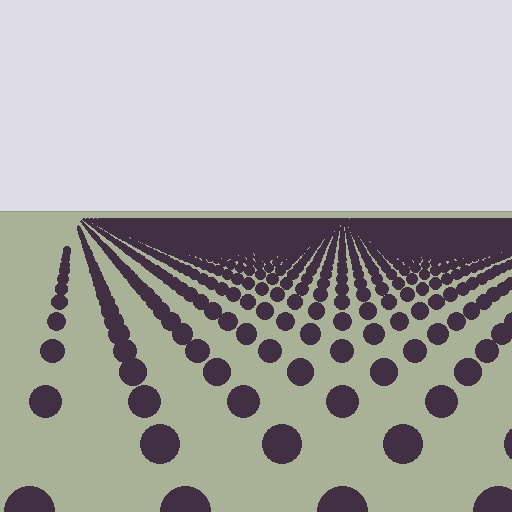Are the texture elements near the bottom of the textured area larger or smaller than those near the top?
Larger. Near the bottom, elements are closer to the viewer and appear at a bigger on-screen size.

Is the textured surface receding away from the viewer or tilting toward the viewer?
The surface is receding away from the viewer. Texture elements get smaller and denser toward the top.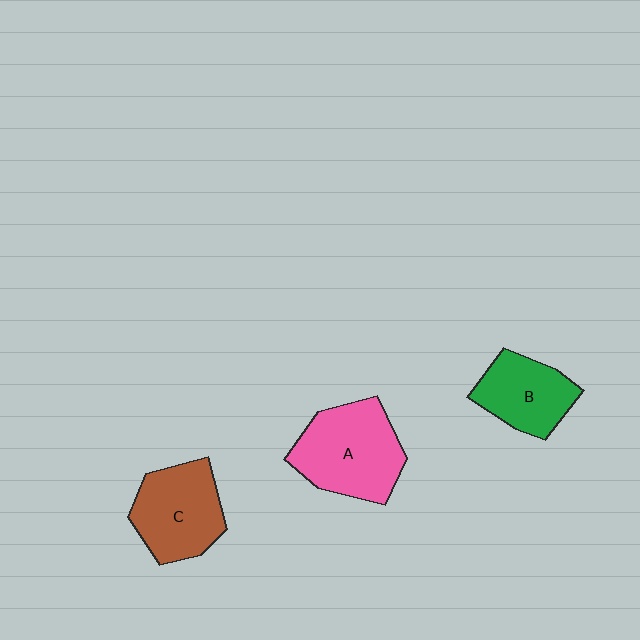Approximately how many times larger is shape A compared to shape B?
Approximately 1.4 times.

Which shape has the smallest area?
Shape B (green).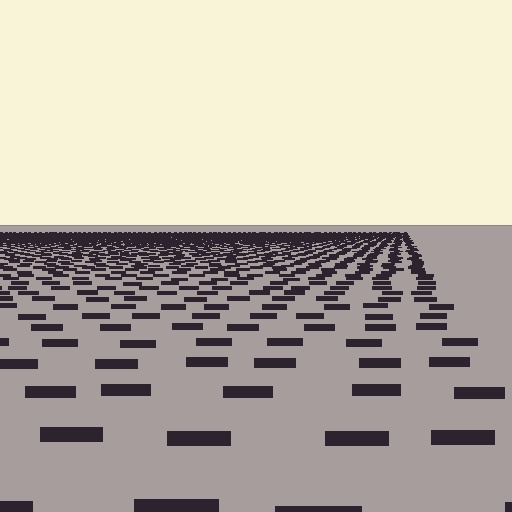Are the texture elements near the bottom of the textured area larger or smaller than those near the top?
Larger. Near the bottom, elements are closer to the viewer and appear at a bigger on-screen size.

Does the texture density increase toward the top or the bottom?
Density increases toward the top.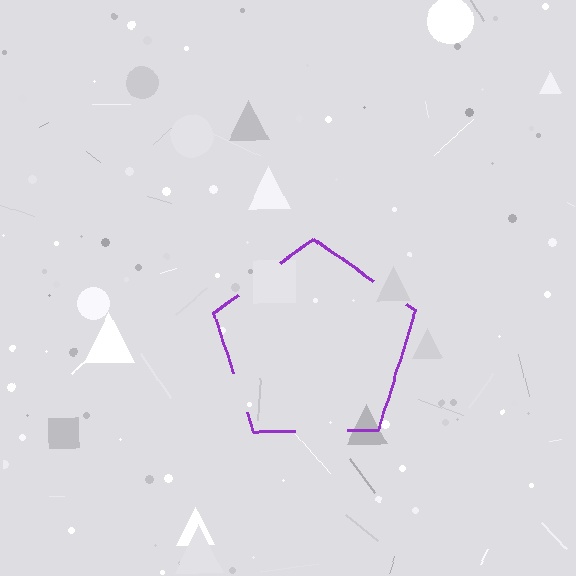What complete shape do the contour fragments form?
The contour fragments form a pentagon.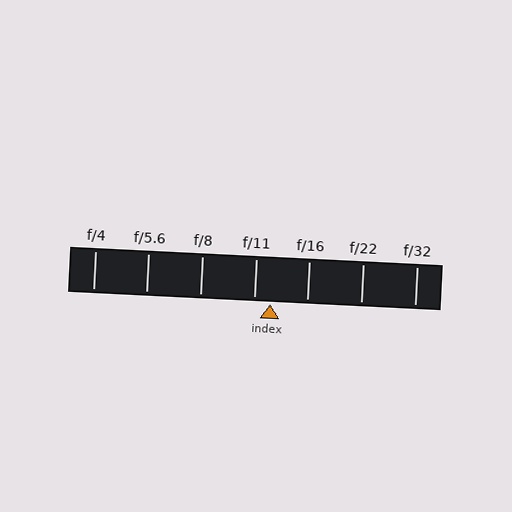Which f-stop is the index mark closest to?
The index mark is closest to f/11.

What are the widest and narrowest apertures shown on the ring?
The widest aperture shown is f/4 and the narrowest is f/32.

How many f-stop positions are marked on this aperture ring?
There are 7 f-stop positions marked.